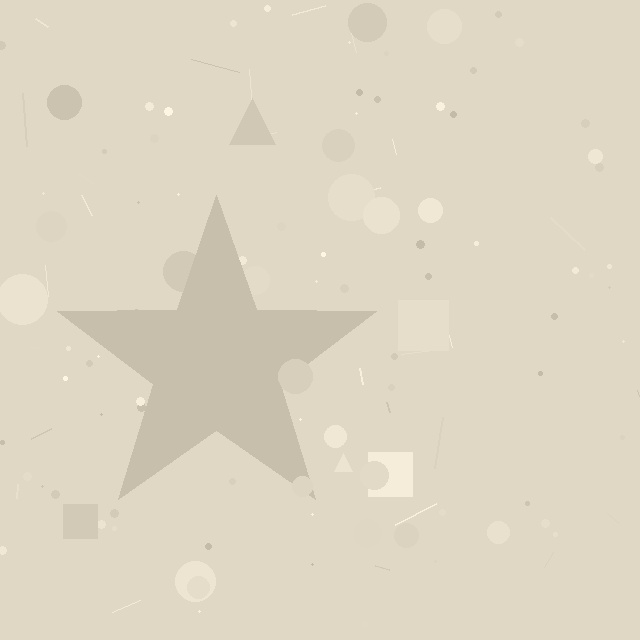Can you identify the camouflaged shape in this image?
The camouflaged shape is a star.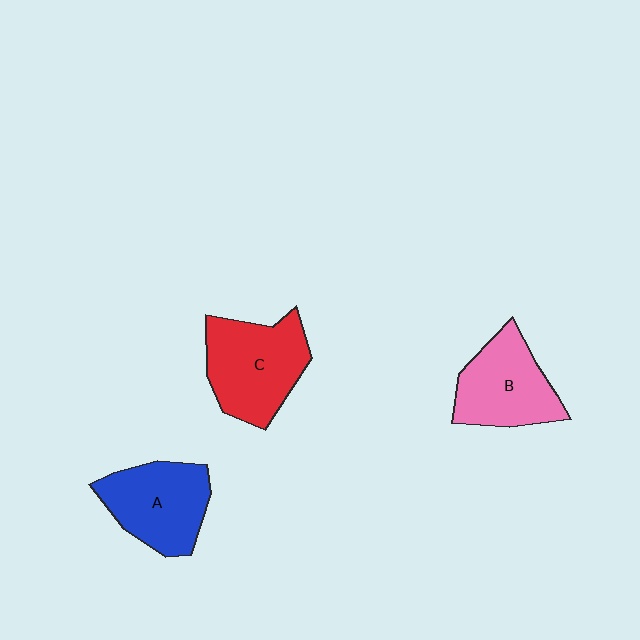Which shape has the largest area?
Shape C (red).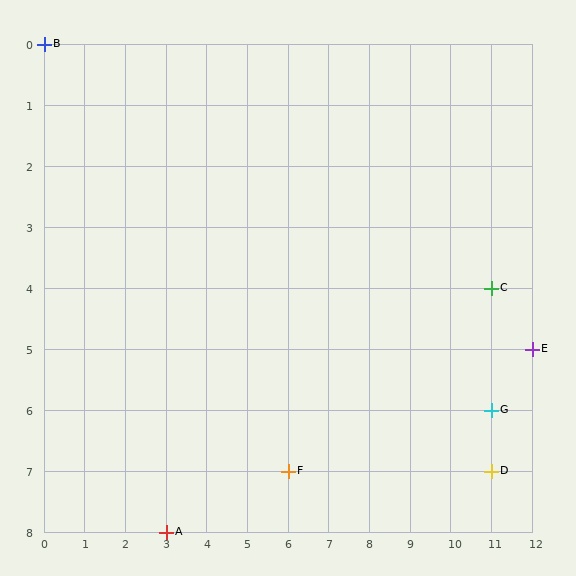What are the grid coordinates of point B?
Point B is at grid coordinates (0, 0).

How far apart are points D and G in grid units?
Points D and G are 1 row apart.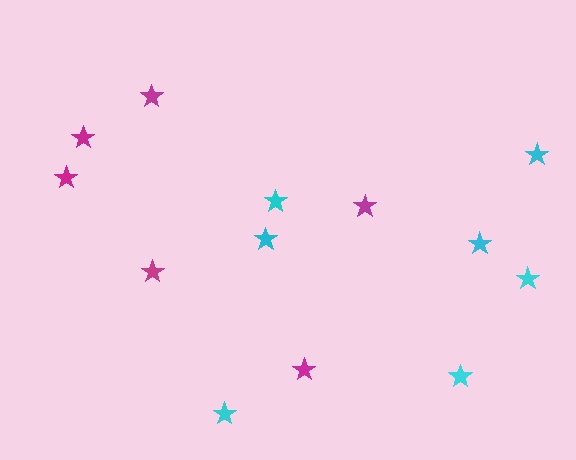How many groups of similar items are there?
There are 2 groups: one group of cyan stars (7) and one group of magenta stars (6).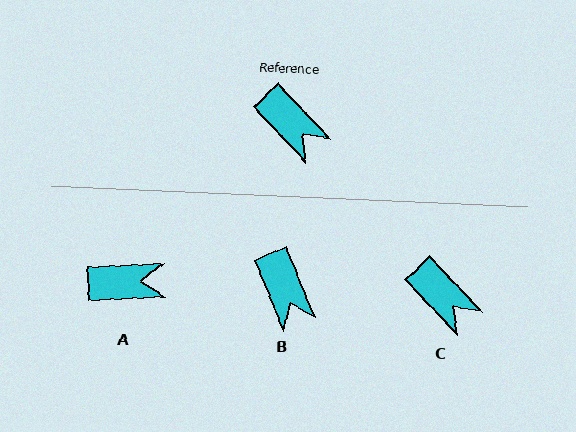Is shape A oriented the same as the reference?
No, it is off by about 50 degrees.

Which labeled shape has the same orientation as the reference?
C.